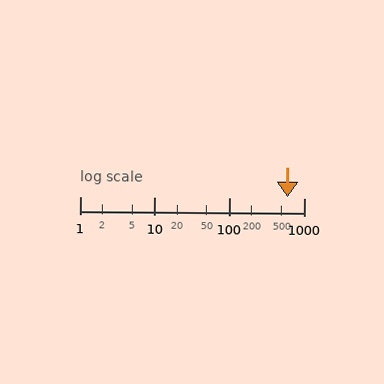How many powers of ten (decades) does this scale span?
The scale spans 3 decades, from 1 to 1000.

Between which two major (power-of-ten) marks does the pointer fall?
The pointer is between 100 and 1000.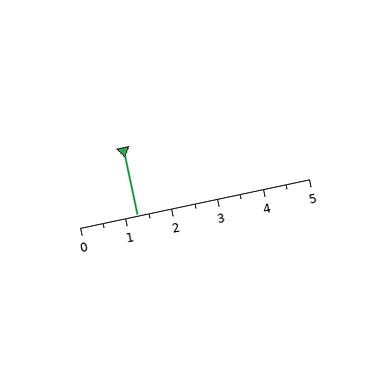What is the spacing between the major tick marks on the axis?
The major ticks are spaced 1 apart.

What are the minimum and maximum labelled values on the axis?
The axis runs from 0 to 5.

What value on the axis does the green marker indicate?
The marker indicates approximately 1.2.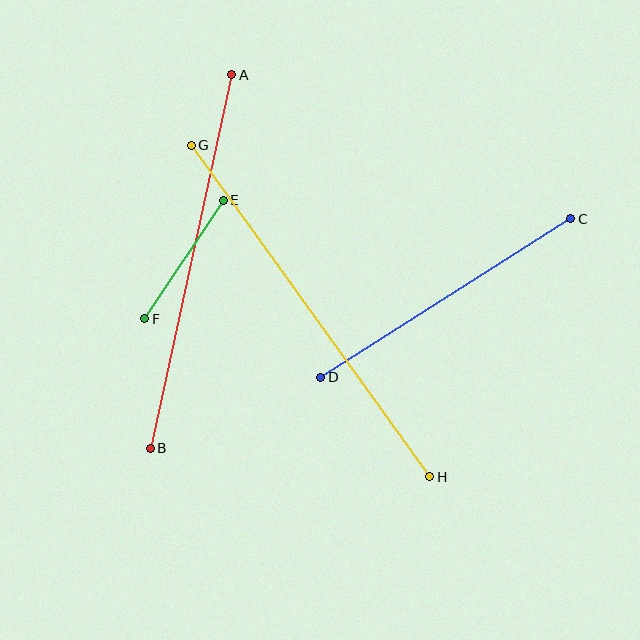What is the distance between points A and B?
The distance is approximately 382 pixels.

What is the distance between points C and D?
The distance is approximately 296 pixels.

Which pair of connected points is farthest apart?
Points G and H are farthest apart.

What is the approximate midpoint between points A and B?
The midpoint is at approximately (191, 262) pixels.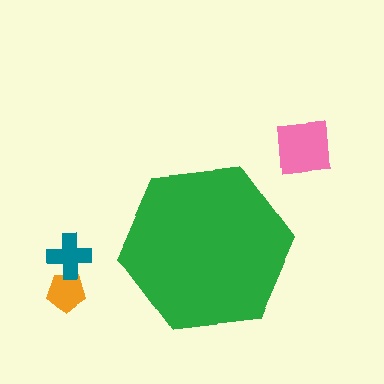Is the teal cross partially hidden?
No, the teal cross is fully visible.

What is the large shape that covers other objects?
A green hexagon.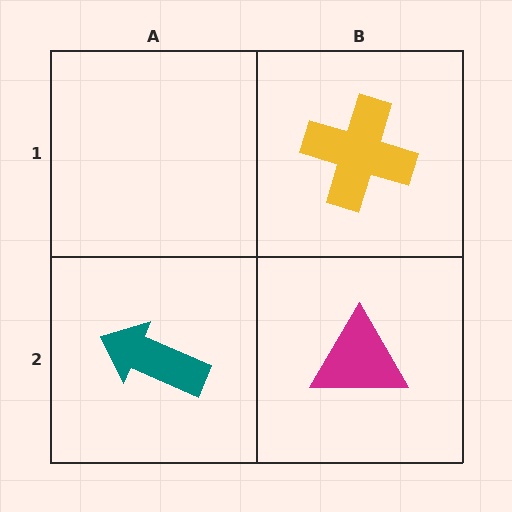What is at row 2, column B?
A magenta triangle.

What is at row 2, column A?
A teal arrow.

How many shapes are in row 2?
2 shapes.